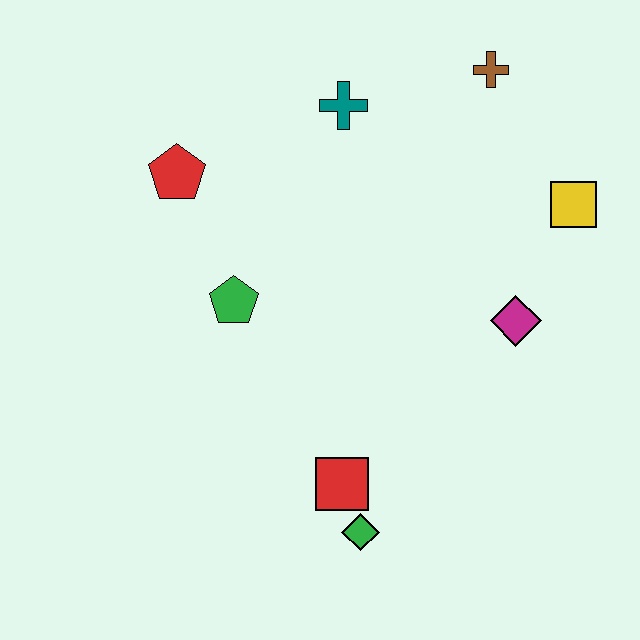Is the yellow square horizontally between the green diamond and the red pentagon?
No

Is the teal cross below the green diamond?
No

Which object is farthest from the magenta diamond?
The red pentagon is farthest from the magenta diamond.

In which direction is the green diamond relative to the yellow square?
The green diamond is below the yellow square.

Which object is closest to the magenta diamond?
The yellow square is closest to the magenta diamond.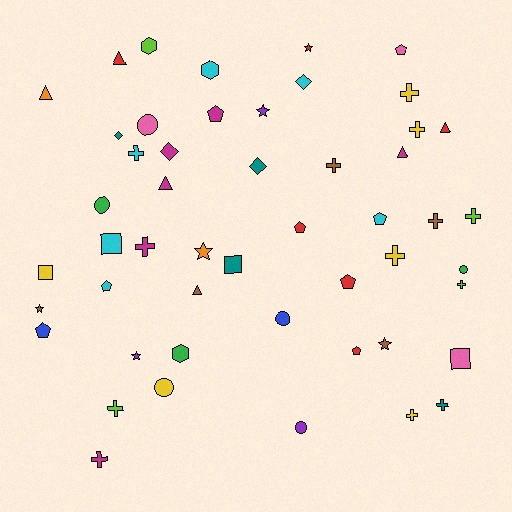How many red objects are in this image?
There are 6 red objects.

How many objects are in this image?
There are 50 objects.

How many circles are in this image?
There are 6 circles.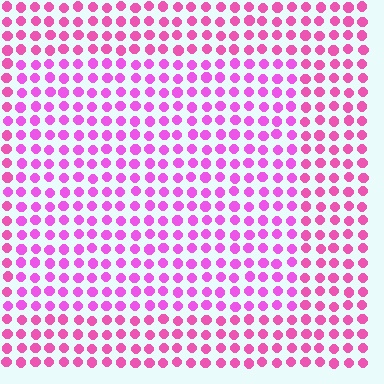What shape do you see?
I see a rectangle.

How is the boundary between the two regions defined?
The boundary is defined purely by a slight shift in hue (about 22 degrees). Spacing, size, and orientation are identical on both sides.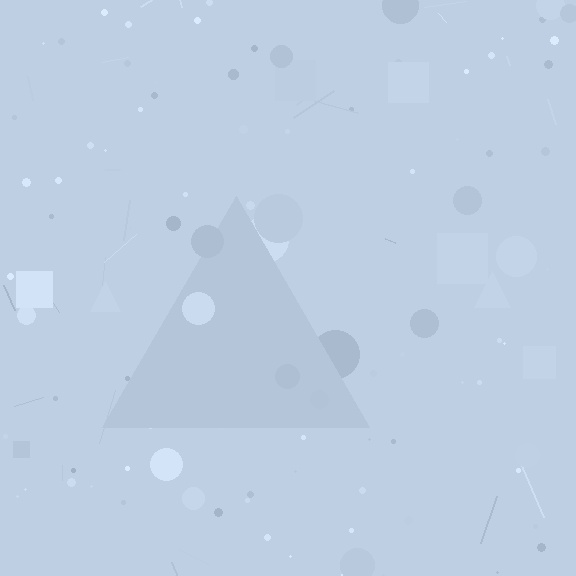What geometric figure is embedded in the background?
A triangle is embedded in the background.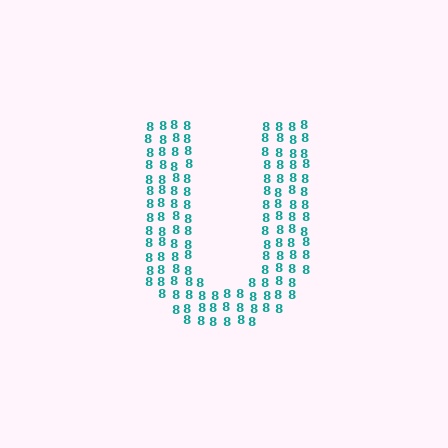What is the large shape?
The large shape is the letter U.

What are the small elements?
The small elements are digit 8's.